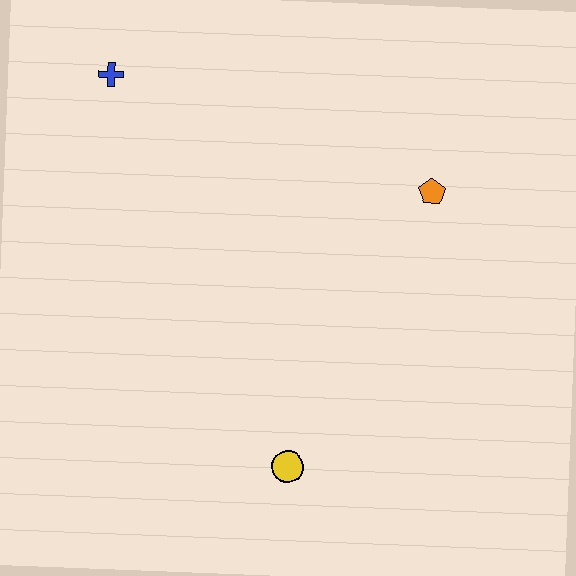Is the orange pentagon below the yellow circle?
No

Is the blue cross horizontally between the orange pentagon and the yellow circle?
No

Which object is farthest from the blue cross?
The yellow circle is farthest from the blue cross.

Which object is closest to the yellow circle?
The orange pentagon is closest to the yellow circle.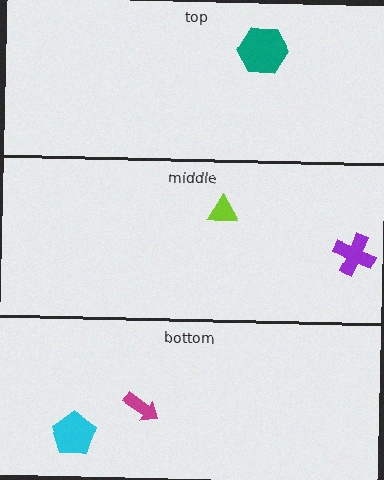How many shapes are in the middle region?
2.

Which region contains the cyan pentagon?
The bottom region.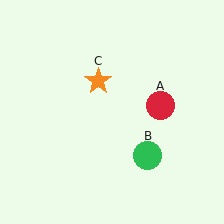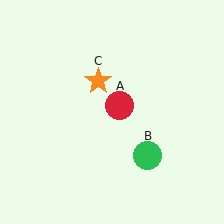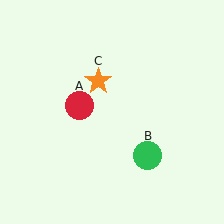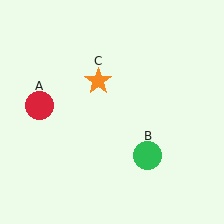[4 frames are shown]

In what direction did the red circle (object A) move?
The red circle (object A) moved left.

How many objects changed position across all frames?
1 object changed position: red circle (object A).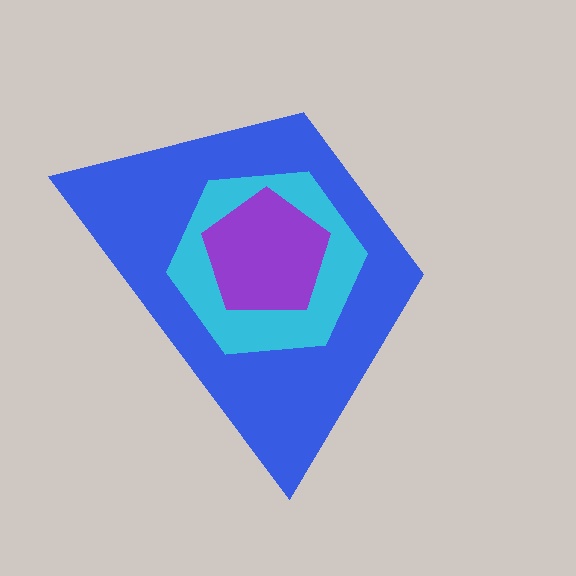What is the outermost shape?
The blue trapezoid.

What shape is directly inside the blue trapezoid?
The cyan hexagon.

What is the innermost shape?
The purple pentagon.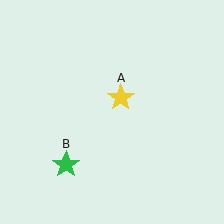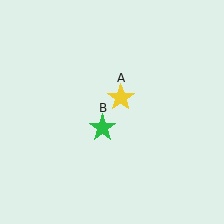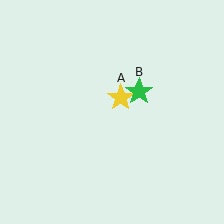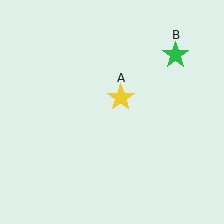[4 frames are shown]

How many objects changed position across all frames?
1 object changed position: green star (object B).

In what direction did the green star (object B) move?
The green star (object B) moved up and to the right.